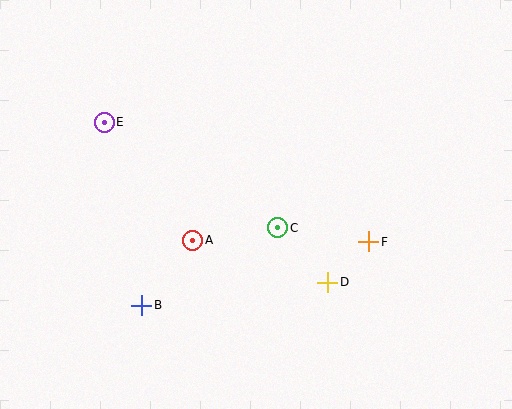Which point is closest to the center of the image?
Point C at (278, 228) is closest to the center.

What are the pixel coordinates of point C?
Point C is at (278, 228).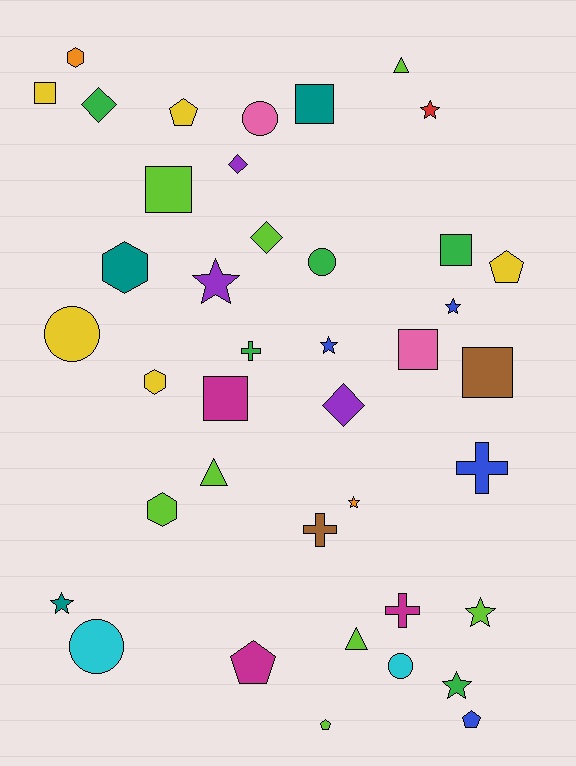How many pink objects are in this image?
There are 2 pink objects.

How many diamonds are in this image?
There are 4 diamonds.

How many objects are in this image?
There are 40 objects.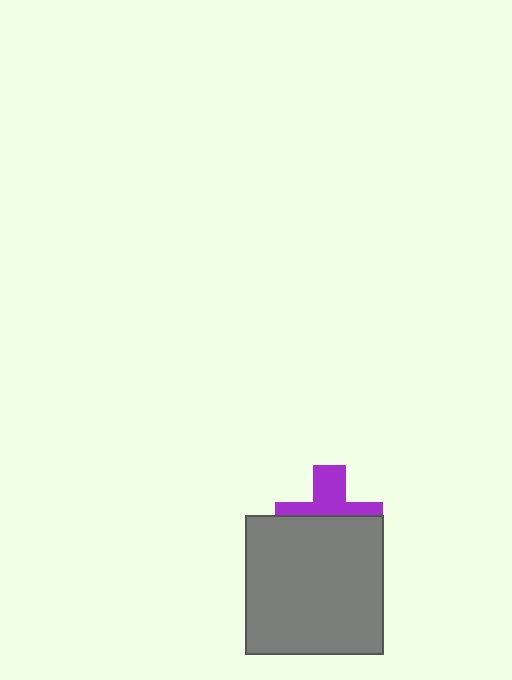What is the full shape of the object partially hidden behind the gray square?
The partially hidden object is a purple cross.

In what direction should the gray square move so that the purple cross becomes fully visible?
The gray square should move down. That is the shortest direction to clear the overlap and leave the purple cross fully visible.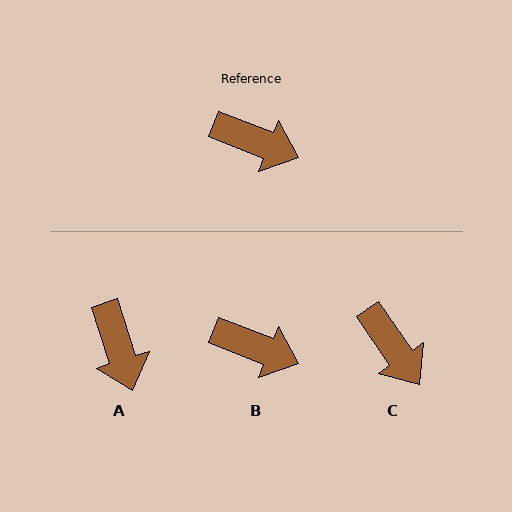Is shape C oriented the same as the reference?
No, it is off by about 34 degrees.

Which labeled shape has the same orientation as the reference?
B.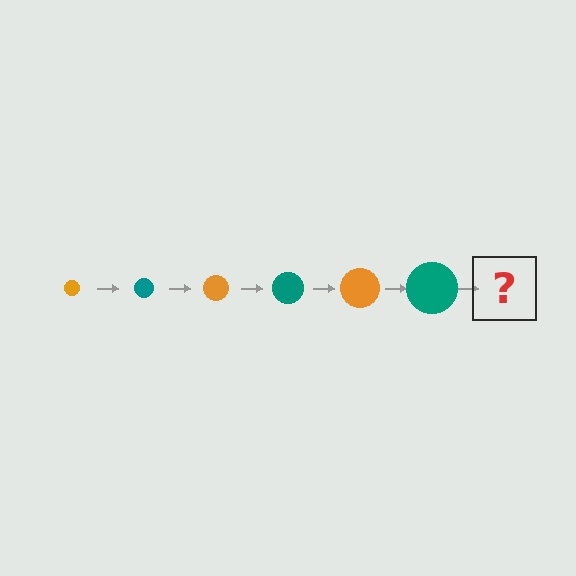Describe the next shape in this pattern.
It should be an orange circle, larger than the previous one.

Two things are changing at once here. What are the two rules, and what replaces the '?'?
The two rules are that the circle grows larger each step and the color cycles through orange and teal. The '?' should be an orange circle, larger than the previous one.